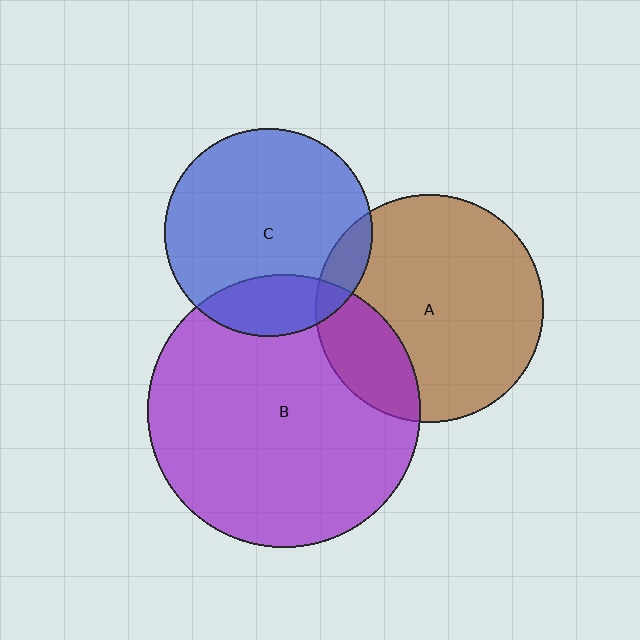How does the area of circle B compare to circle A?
Approximately 1.4 times.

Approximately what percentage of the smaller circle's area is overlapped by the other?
Approximately 20%.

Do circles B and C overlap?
Yes.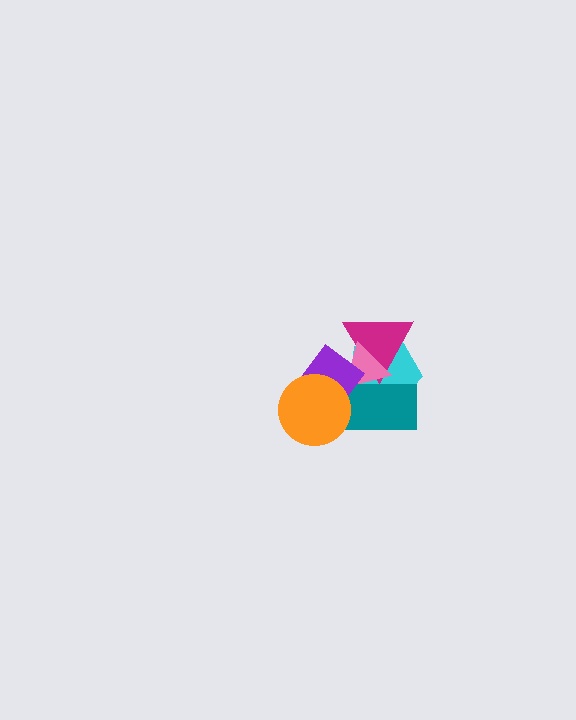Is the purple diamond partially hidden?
Yes, it is partially covered by another shape.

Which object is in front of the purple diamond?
The orange circle is in front of the purple diamond.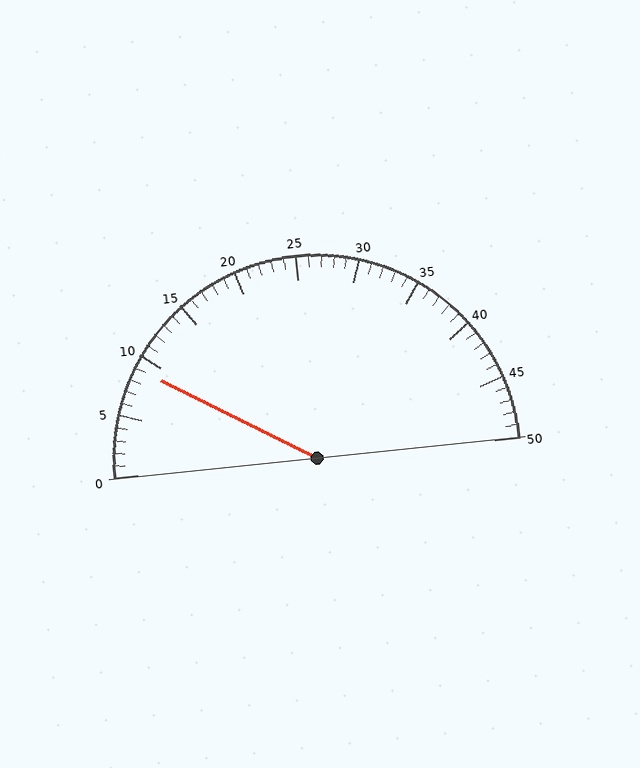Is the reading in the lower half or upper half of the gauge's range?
The reading is in the lower half of the range (0 to 50).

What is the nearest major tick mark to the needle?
The nearest major tick mark is 10.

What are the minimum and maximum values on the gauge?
The gauge ranges from 0 to 50.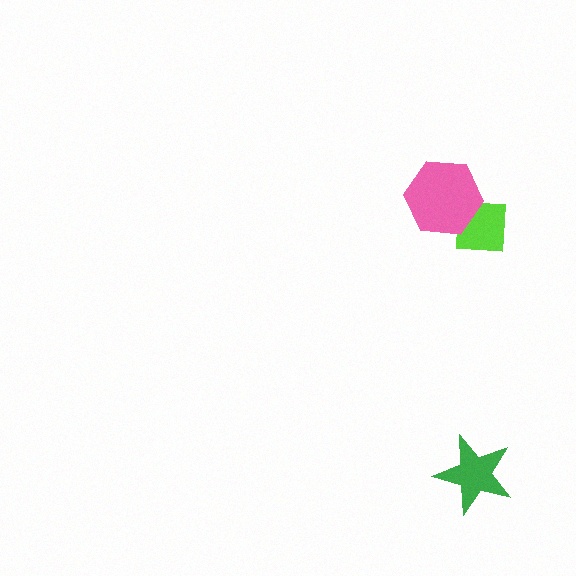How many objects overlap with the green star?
0 objects overlap with the green star.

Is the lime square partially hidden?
Yes, it is partially covered by another shape.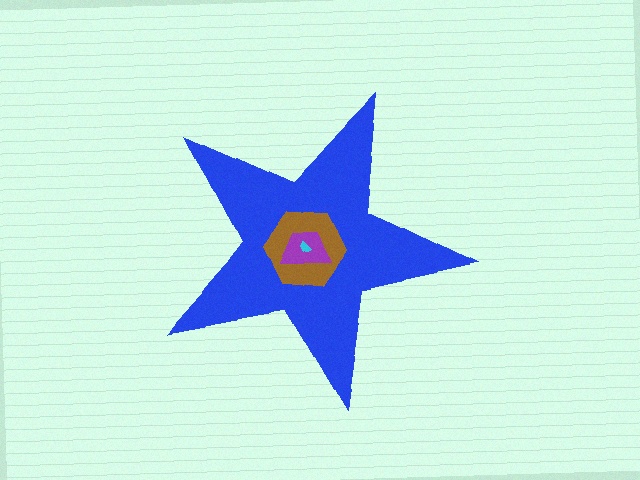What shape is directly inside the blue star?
The brown hexagon.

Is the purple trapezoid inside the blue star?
Yes.